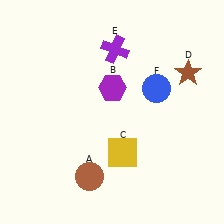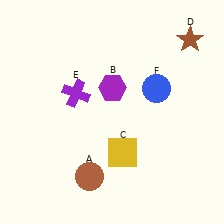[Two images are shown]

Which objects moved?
The objects that moved are: the brown star (D), the purple cross (E).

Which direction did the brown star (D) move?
The brown star (D) moved up.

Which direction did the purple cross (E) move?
The purple cross (E) moved down.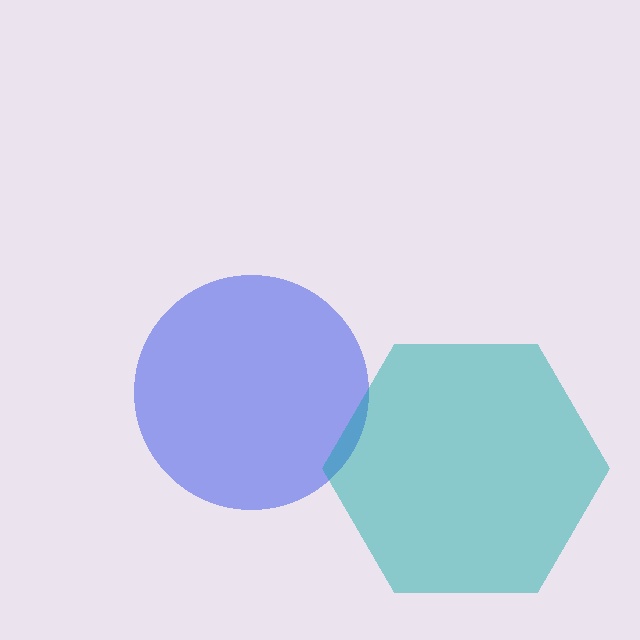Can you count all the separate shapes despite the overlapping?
Yes, there are 2 separate shapes.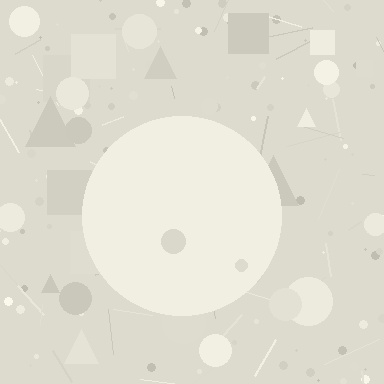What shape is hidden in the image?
A circle is hidden in the image.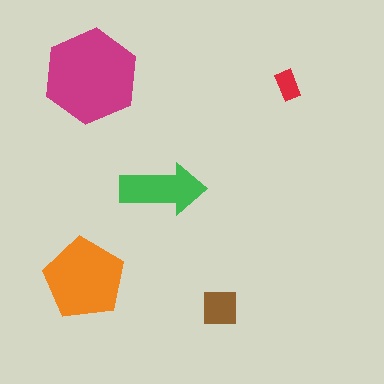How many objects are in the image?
There are 5 objects in the image.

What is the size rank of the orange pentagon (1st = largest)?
2nd.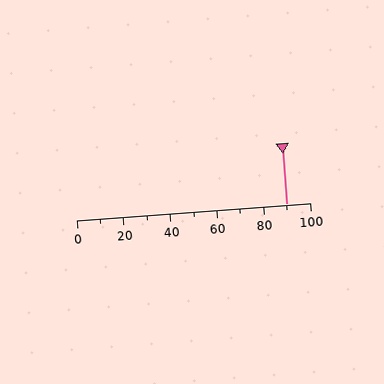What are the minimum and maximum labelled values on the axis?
The axis runs from 0 to 100.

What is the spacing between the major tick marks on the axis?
The major ticks are spaced 20 apart.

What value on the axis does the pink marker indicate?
The marker indicates approximately 90.